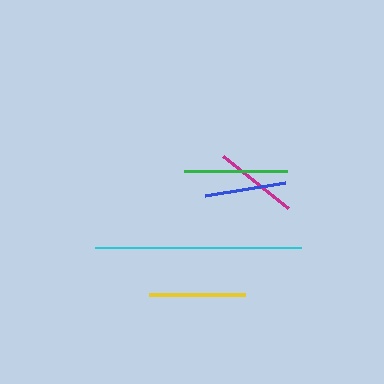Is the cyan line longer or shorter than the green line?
The cyan line is longer than the green line.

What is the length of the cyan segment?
The cyan segment is approximately 206 pixels long.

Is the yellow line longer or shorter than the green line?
The green line is longer than the yellow line.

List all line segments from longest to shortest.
From longest to shortest: cyan, green, yellow, magenta, blue.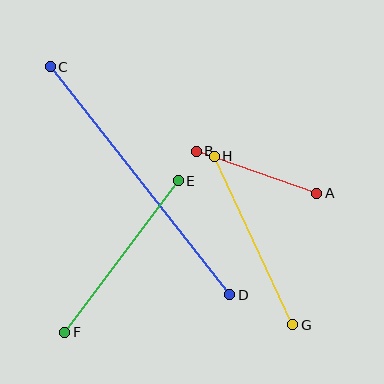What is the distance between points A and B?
The distance is approximately 128 pixels.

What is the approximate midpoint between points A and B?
The midpoint is at approximately (257, 172) pixels.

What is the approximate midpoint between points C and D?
The midpoint is at approximately (140, 181) pixels.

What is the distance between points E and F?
The distance is approximately 189 pixels.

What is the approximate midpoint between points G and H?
The midpoint is at approximately (253, 240) pixels.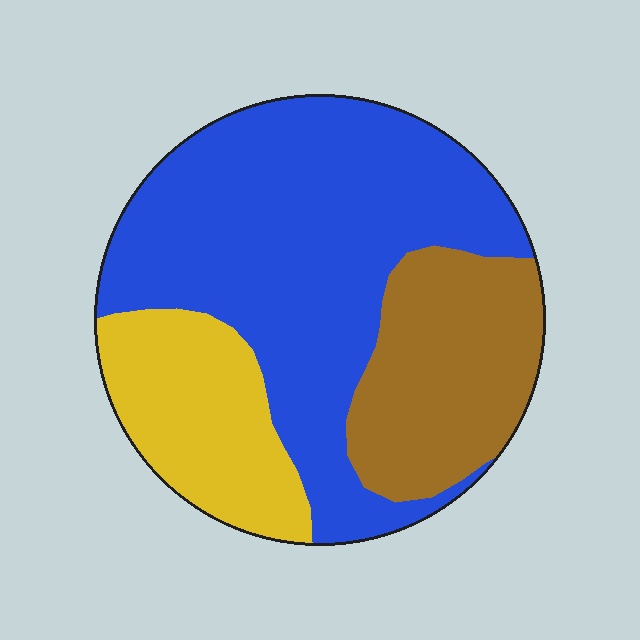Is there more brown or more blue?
Blue.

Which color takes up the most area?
Blue, at roughly 55%.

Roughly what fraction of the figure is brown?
Brown covers 24% of the figure.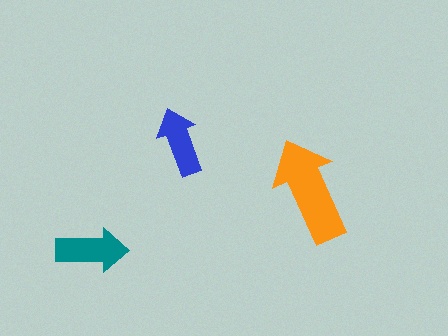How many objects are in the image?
There are 3 objects in the image.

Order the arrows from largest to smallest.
the orange one, the teal one, the blue one.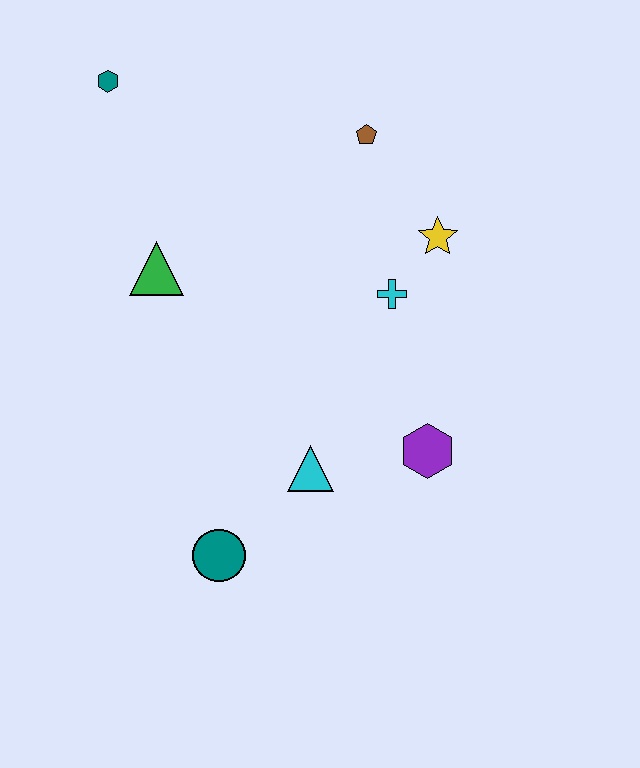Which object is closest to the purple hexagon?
The cyan triangle is closest to the purple hexagon.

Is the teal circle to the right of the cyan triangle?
No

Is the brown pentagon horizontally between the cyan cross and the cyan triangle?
Yes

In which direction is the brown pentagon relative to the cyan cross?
The brown pentagon is above the cyan cross.